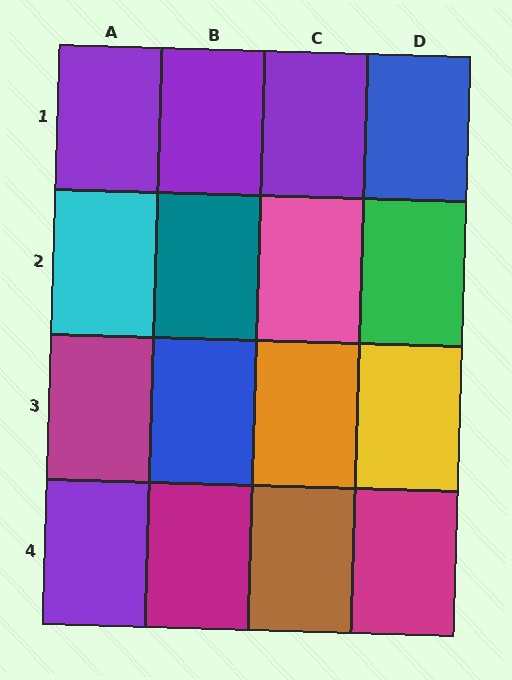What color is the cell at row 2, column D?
Green.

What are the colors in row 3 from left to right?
Magenta, blue, orange, yellow.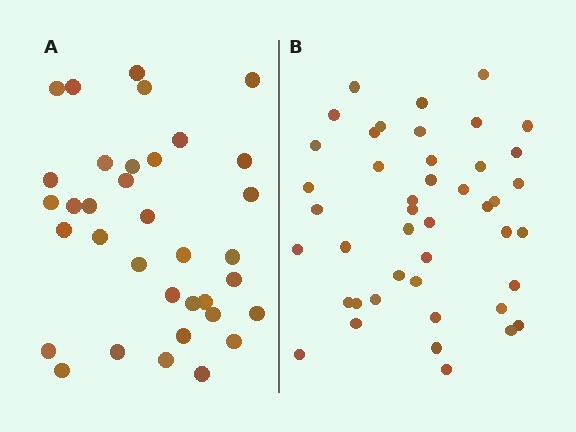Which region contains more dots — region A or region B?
Region B (the right region) has more dots.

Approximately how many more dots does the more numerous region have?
Region B has roughly 8 or so more dots than region A.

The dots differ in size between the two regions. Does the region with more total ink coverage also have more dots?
No. Region A has more total ink coverage because its dots are larger, but region B actually contains more individual dots. Total area can be misleading — the number of items is what matters here.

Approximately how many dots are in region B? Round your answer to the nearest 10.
About 40 dots. (The exact count is 44, which rounds to 40.)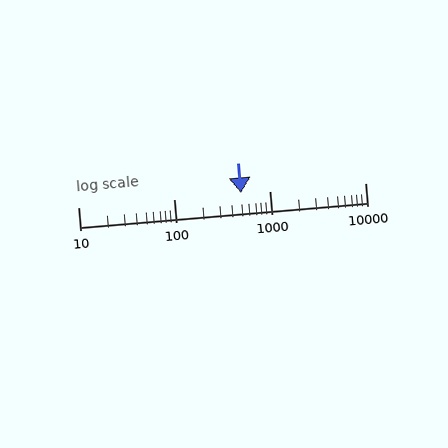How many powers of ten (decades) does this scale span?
The scale spans 3 decades, from 10 to 10000.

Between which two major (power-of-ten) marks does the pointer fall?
The pointer is between 100 and 1000.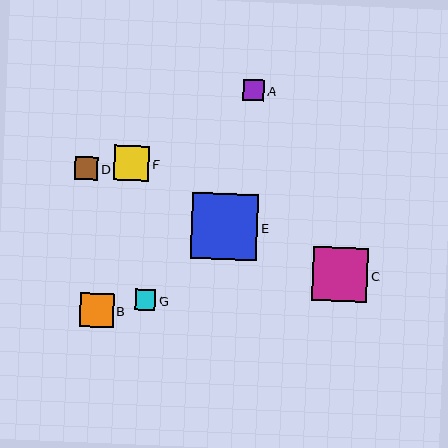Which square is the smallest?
Square G is the smallest with a size of approximately 21 pixels.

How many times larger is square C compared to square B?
Square C is approximately 1.6 times the size of square B.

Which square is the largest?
Square E is the largest with a size of approximately 66 pixels.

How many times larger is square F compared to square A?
Square F is approximately 1.6 times the size of square A.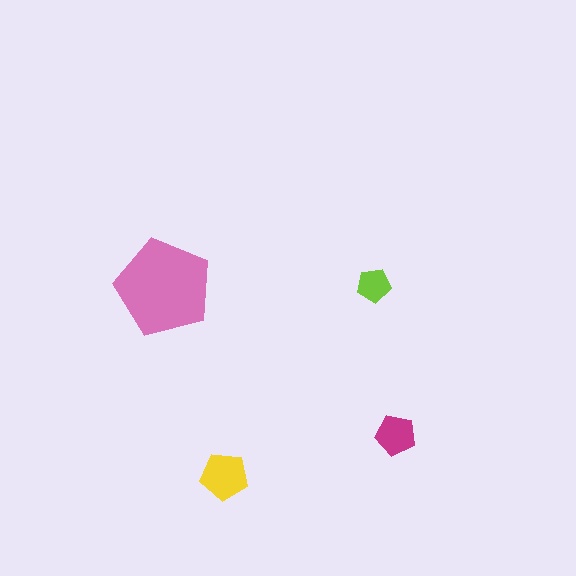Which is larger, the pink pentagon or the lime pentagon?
The pink one.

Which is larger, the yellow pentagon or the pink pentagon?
The pink one.